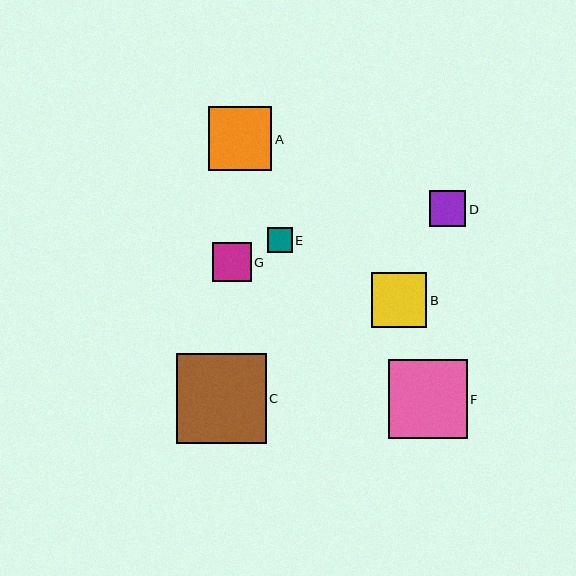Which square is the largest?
Square C is the largest with a size of approximately 90 pixels.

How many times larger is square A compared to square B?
Square A is approximately 1.2 times the size of square B.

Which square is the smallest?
Square E is the smallest with a size of approximately 25 pixels.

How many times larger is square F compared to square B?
Square F is approximately 1.4 times the size of square B.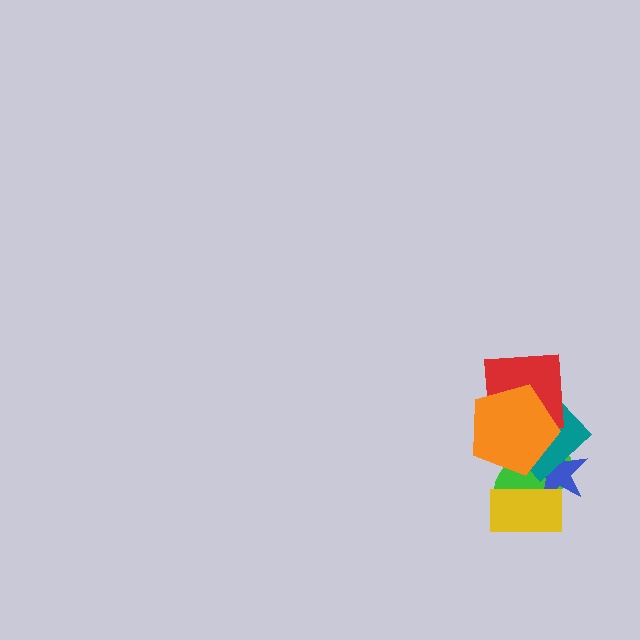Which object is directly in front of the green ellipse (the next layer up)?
The blue star is directly in front of the green ellipse.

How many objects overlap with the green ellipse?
4 objects overlap with the green ellipse.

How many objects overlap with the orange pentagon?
4 objects overlap with the orange pentagon.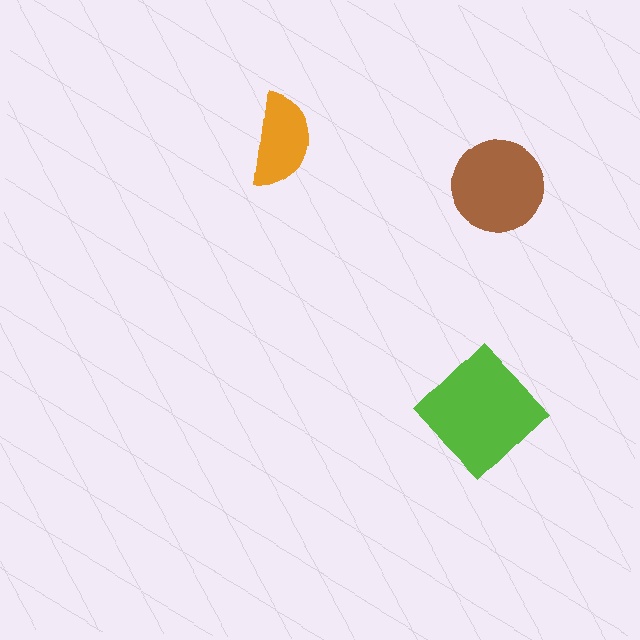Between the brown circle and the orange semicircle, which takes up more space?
The brown circle.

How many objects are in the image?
There are 3 objects in the image.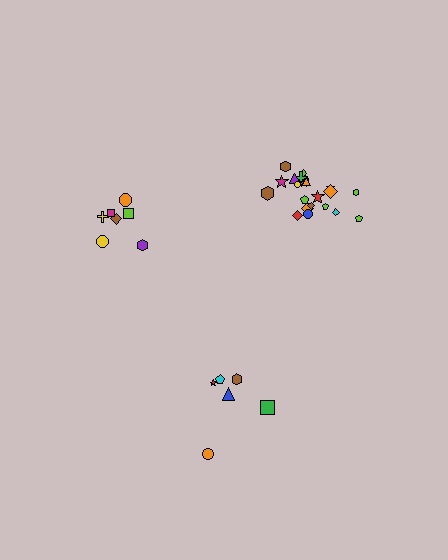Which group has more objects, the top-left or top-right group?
The top-right group.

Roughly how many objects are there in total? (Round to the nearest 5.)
Roughly 35 objects in total.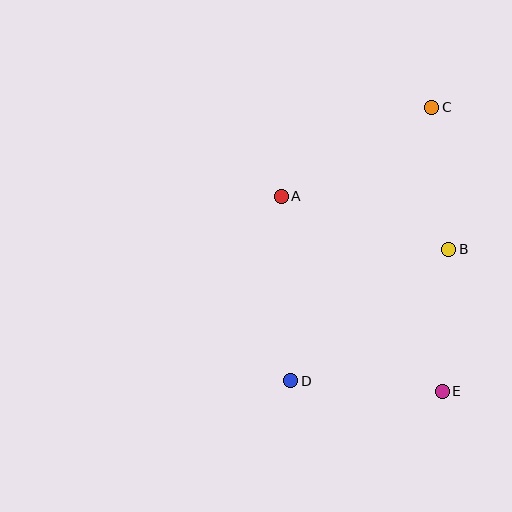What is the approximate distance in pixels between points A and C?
The distance between A and C is approximately 175 pixels.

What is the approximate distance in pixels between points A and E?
The distance between A and E is approximately 253 pixels.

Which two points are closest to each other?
Points B and E are closest to each other.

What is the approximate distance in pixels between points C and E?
The distance between C and E is approximately 284 pixels.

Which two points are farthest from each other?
Points C and D are farthest from each other.